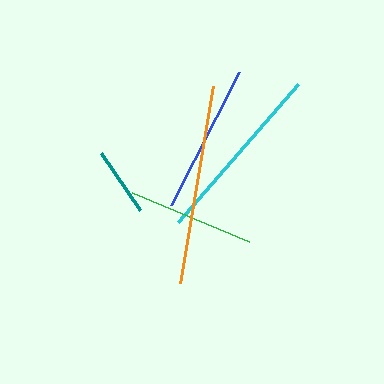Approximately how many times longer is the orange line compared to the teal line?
The orange line is approximately 2.9 times the length of the teal line.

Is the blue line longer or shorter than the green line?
The blue line is longer than the green line.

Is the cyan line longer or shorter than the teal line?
The cyan line is longer than the teal line.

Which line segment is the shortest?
The teal line is the shortest at approximately 69 pixels.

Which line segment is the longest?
The orange line is the longest at approximately 200 pixels.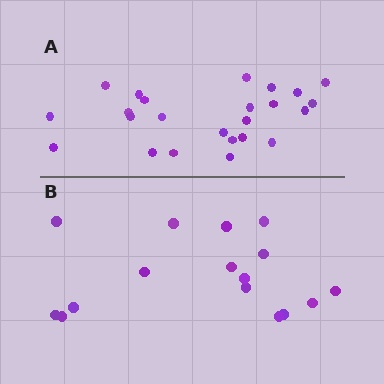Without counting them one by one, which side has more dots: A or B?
Region A (the top region) has more dots.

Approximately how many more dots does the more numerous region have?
Region A has roughly 8 or so more dots than region B.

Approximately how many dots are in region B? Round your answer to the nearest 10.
About 20 dots. (The exact count is 16, which rounds to 20.)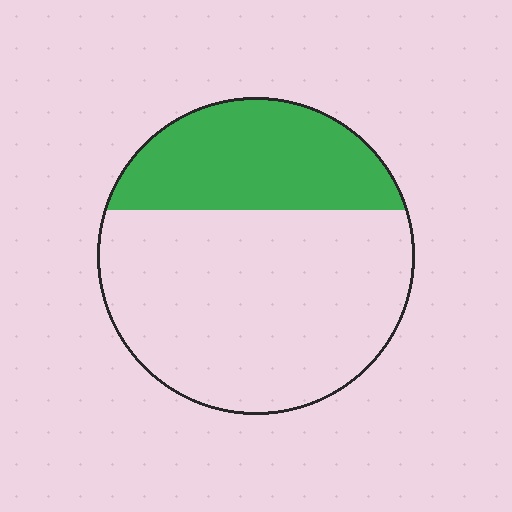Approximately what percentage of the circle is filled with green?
Approximately 30%.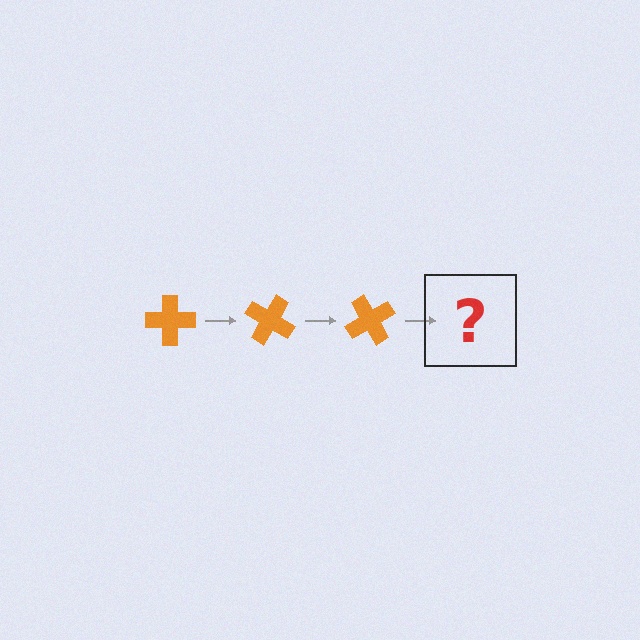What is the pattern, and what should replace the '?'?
The pattern is that the cross rotates 30 degrees each step. The '?' should be an orange cross rotated 90 degrees.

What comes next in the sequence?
The next element should be an orange cross rotated 90 degrees.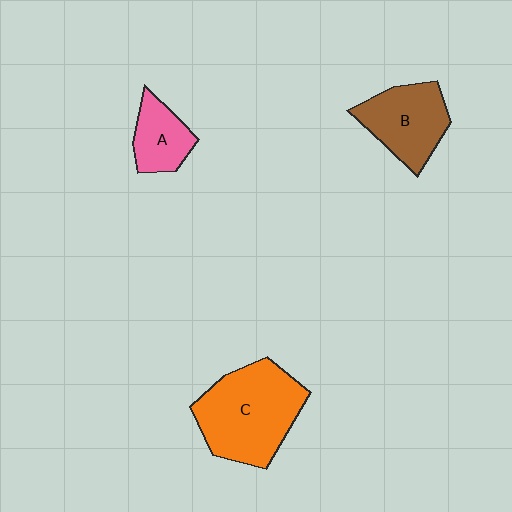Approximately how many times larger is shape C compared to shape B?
Approximately 1.5 times.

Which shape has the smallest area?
Shape A (pink).